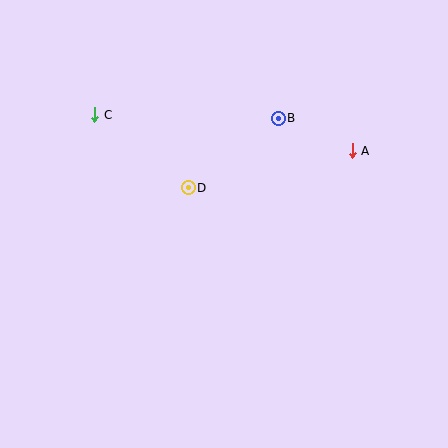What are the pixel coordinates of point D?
Point D is at (188, 188).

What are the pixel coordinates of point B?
Point B is at (278, 118).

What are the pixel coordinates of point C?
Point C is at (95, 115).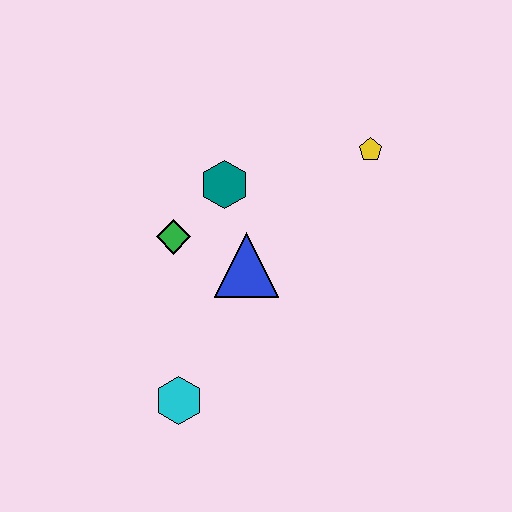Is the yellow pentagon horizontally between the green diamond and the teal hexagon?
No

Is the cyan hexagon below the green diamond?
Yes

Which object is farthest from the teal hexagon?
The cyan hexagon is farthest from the teal hexagon.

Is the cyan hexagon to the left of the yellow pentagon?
Yes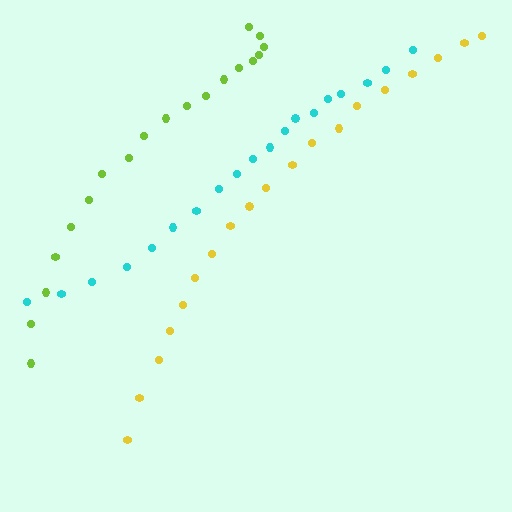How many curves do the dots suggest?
There are 3 distinct paths.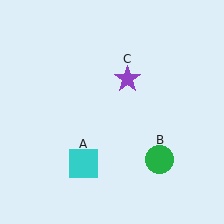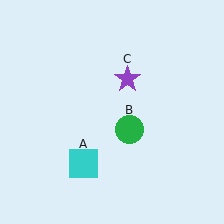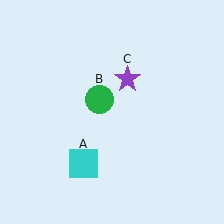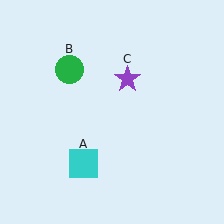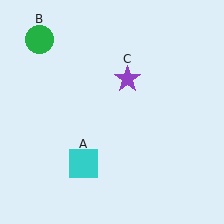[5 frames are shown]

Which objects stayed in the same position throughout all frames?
Cyan square (object A) and purple star (object C) remained stationary.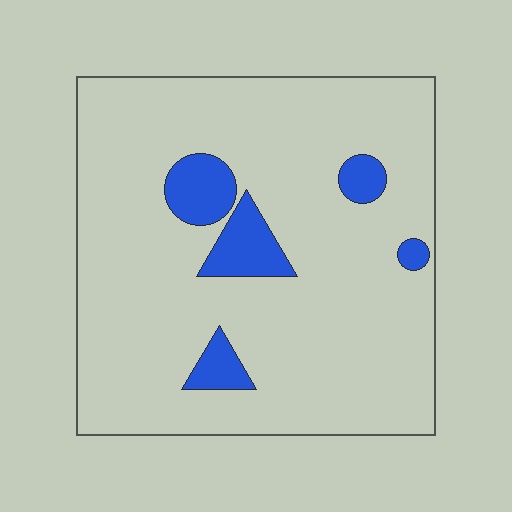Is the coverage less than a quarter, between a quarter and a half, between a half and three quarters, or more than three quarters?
Less than a quarter.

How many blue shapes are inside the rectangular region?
5.